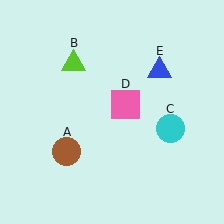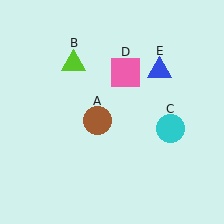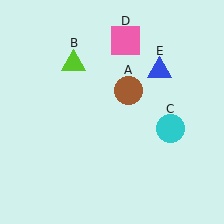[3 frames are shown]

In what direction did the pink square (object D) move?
The pink square (object D) moved up.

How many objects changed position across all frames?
2 objects changed position: brown circle (object A), pink square (object D).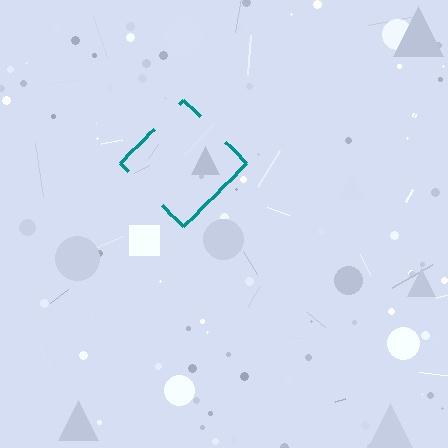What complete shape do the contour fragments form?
The contour fragments form a diamond.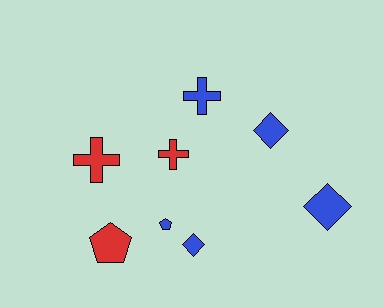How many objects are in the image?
There are 8 objects.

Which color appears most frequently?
Blue, with 5 objects.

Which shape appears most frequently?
Diamond, with 3 objects.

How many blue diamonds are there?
There are 3 blue diamonds.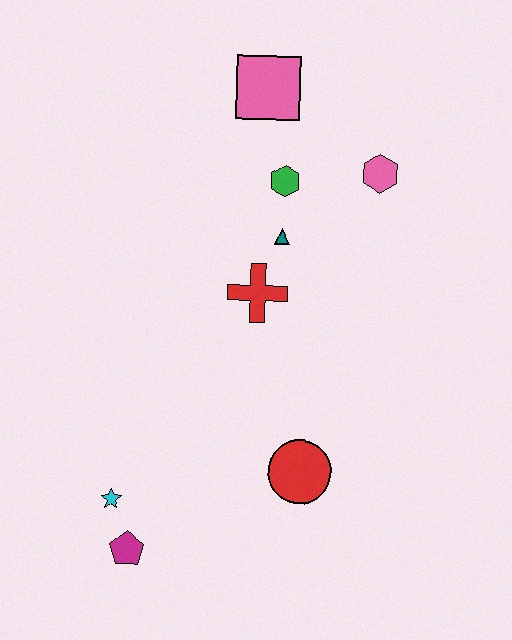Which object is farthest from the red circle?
The pink square is farthest from the red circle.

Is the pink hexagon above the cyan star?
Yes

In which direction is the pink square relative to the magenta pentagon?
The pink square is above the magenta pentagon.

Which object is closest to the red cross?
The teal triangle is closest to the red cross.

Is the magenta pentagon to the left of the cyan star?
No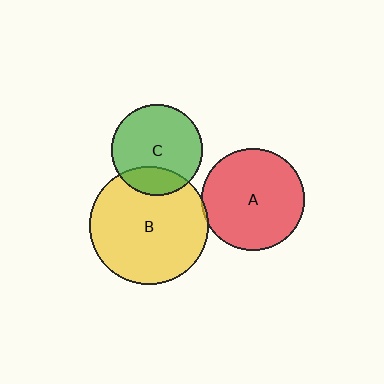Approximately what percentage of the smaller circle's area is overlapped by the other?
Approximately 20%.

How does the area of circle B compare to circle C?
Approximately 1.7 times.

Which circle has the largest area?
Circle B (yellow).